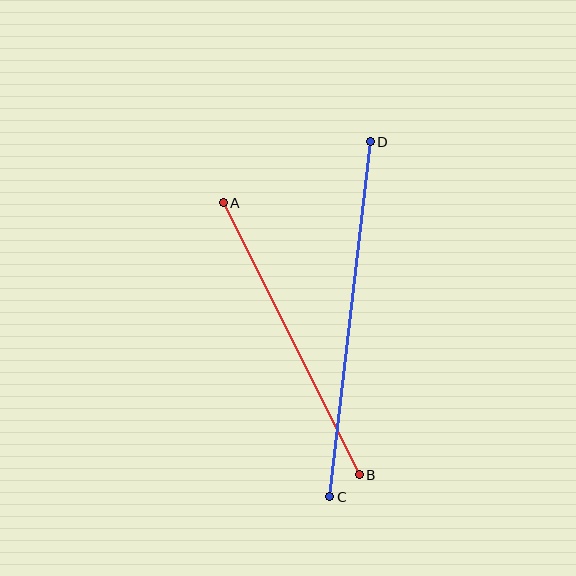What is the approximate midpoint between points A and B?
The midpoint is at approximately (291, 339) pixels.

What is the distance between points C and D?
The distance is approximately 357 pixels.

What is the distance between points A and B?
The distance is approximately 304 pixels.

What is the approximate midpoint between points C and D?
The midpoint is at approximately (350, 319) pixels.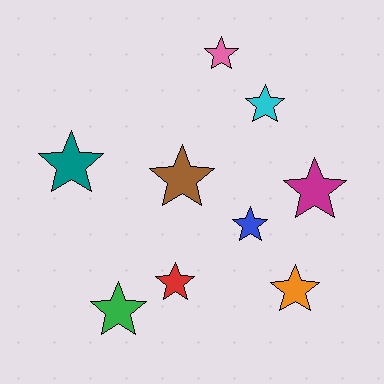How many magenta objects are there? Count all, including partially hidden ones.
There is 1 magenta object.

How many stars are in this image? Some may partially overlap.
There are 9 stars.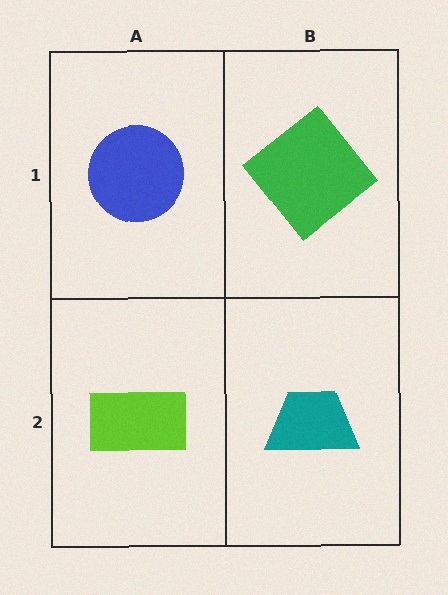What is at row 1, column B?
A green diamond.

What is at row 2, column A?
A lime rectangle.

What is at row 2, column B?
A teal trapezoid.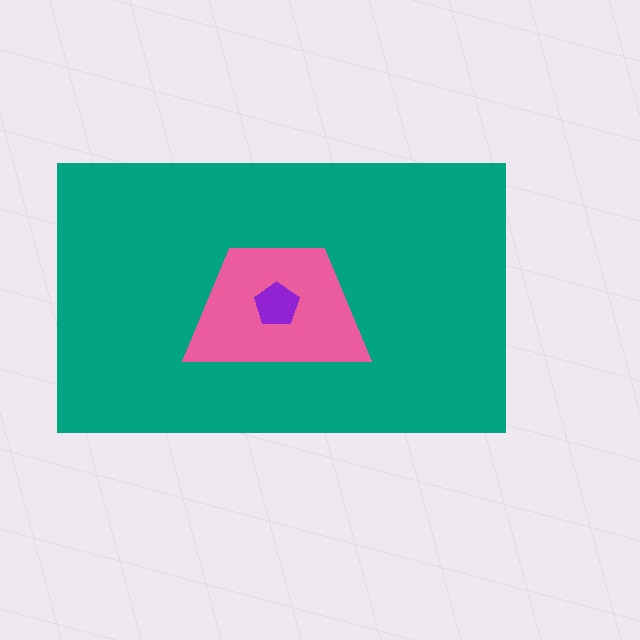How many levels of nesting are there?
3.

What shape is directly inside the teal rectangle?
The pink trapezoid.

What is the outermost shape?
The teal rectangle.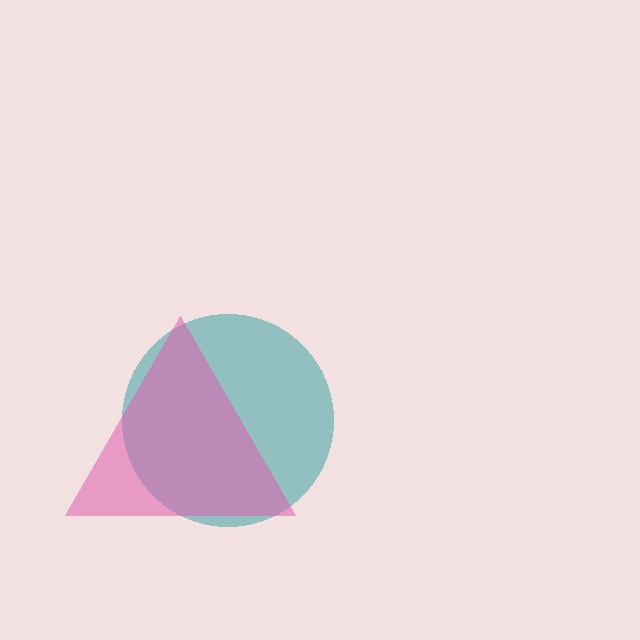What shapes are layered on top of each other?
The layered shapes are: a teal circle, a pink triangle.